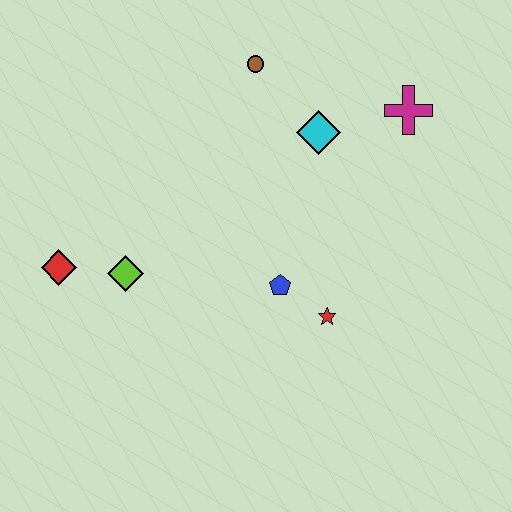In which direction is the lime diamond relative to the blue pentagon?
The lime diamond is to the left of the blue pentagon.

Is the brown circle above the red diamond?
Yes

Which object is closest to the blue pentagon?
The red star is closest to the blue pentagon.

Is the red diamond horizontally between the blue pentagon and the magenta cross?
No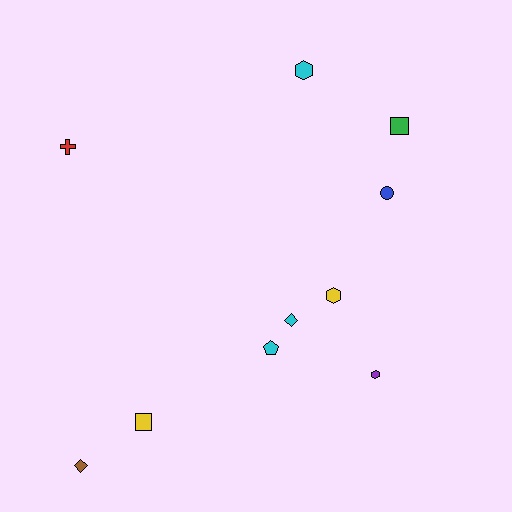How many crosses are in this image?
There is 1 cross.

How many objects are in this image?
There are 10 objects.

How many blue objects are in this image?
There is 1 blue object.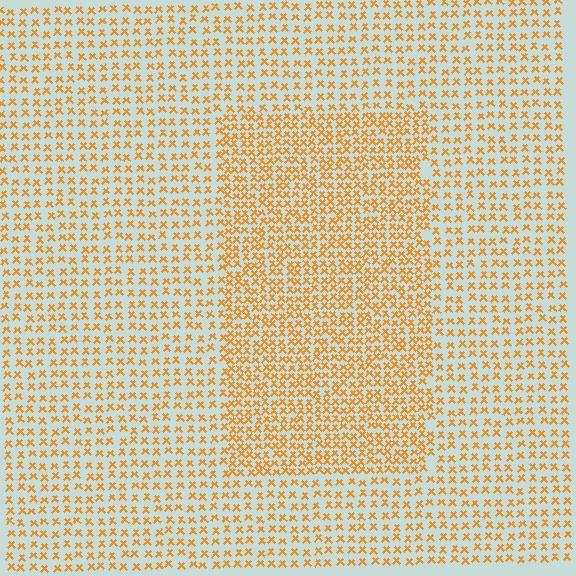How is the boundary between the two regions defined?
The boundary is defined by a change in element density (approximately 1.7x ratio). All elements are the same color, size, and shape.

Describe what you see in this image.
The image contains small orange elements arranged at two different densities. A rectangle-shaped region is visible where the elements are more densely packed than the surrounding area.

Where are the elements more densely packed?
The elements are more densely packed inside the rectangle boundary.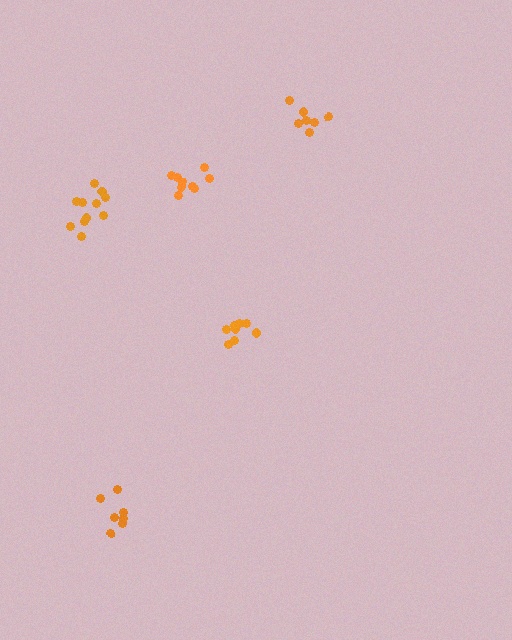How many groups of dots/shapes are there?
There are 5 groups.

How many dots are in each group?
Group 1: 9 dots, Group 2: 7 dots, Group 3: 8 dots, Group 4: 7 dots, Group 5: 11 dots (42 total).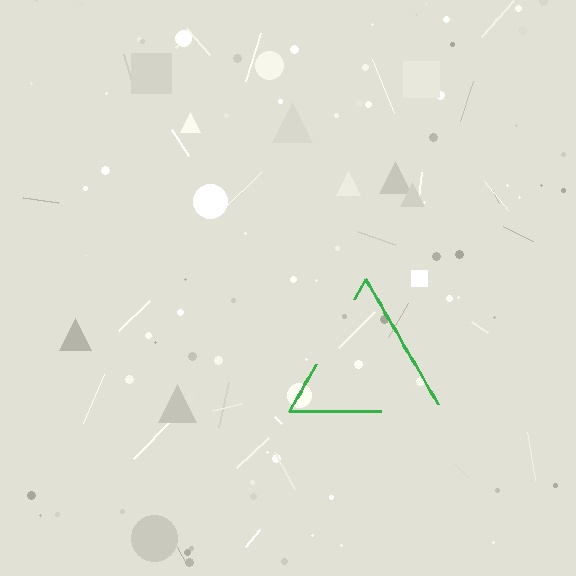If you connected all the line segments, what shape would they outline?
They would outline a triangle.